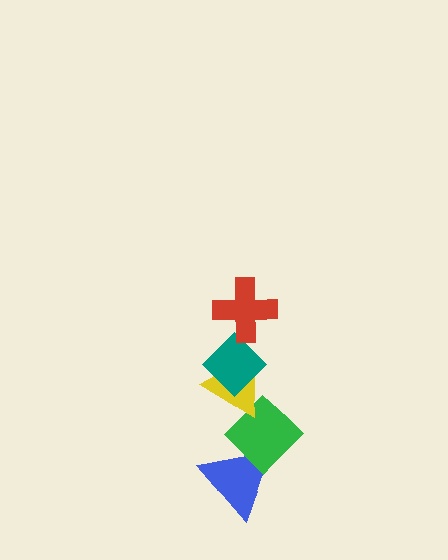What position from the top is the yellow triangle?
The yellow triangle is 3rd from the top.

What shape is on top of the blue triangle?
The green diamond is on top of the blue triangle.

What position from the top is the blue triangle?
The blue triangle is 5th from the top.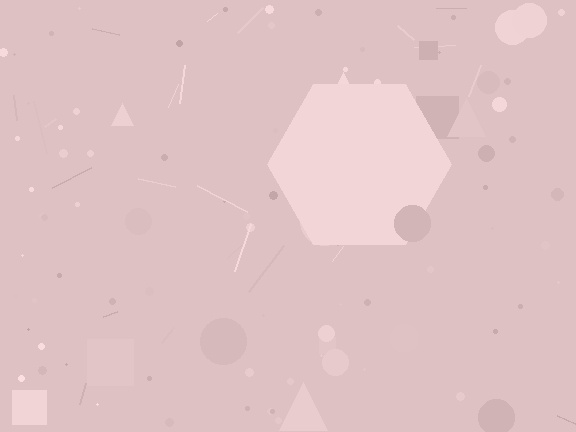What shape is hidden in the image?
A hexagon is hidden in the image.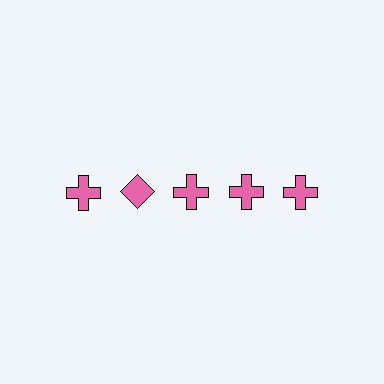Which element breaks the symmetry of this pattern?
The pink diamond in the top row, second from left column breaks the symmetry. All other shapes are pink crosses.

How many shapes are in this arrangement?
There are 5 shapes arranged in a grid pattern.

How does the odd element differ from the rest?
It has a different shape: diamond instead of cross.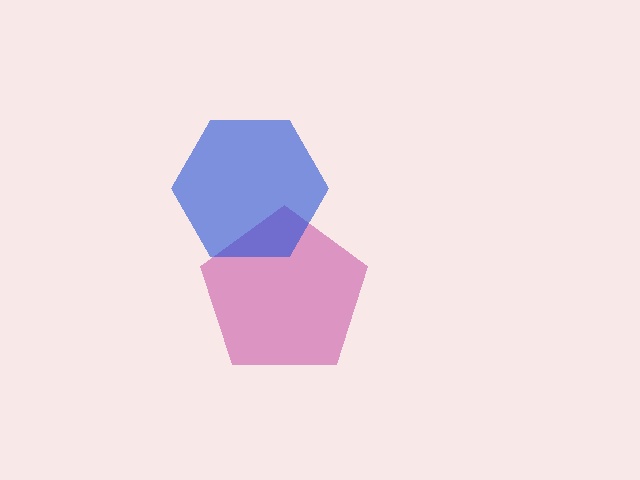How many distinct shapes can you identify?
There are 2 distinct shapes: a magenta pentagon, a blue hexagon.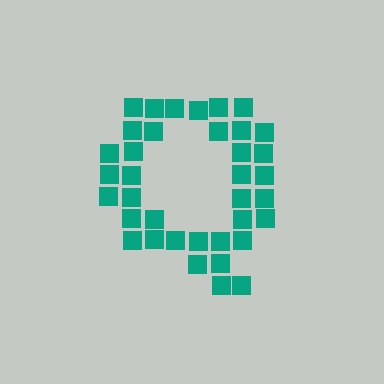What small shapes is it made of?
It is made of small squares.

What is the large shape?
The large shape is the letter Q.